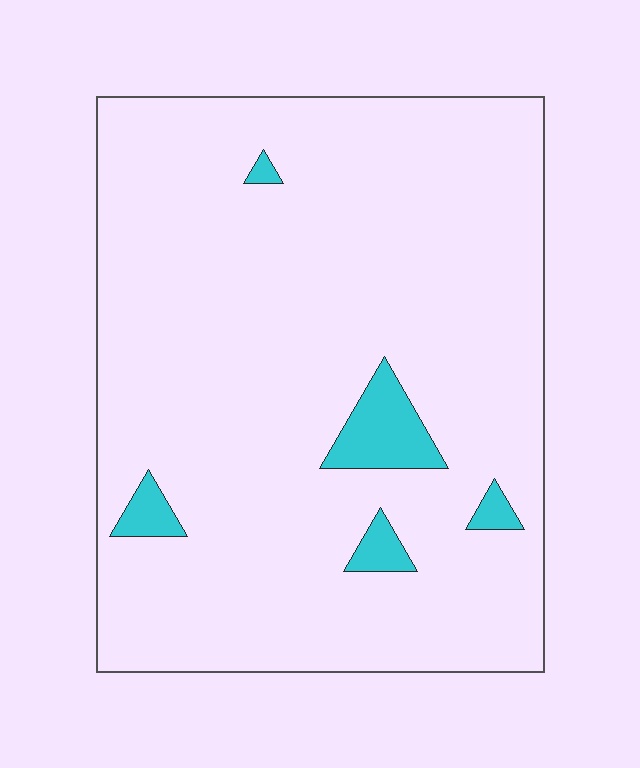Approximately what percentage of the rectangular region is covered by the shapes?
Approximately 5%.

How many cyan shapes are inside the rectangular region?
5.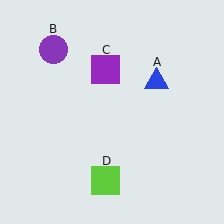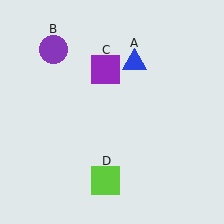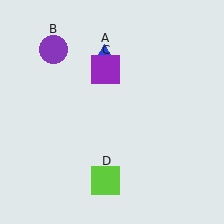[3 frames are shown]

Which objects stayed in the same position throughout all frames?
Purple circle (object B) and purple square (object C) and lime square (object D) remained stationary.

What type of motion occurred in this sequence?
The blue triangle (object A) rotated counterclockwise around the center of the scene.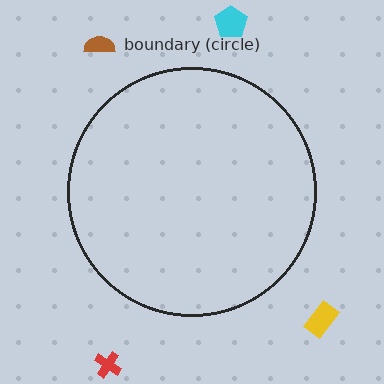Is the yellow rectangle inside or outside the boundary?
Outside.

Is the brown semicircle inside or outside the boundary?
Outside.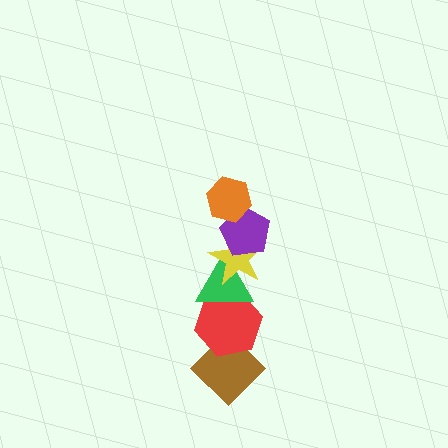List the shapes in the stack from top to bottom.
From top to bottom: the orange hexagon, the purple pentagon, the yellow star, the green triangle, the red hexagon, the brown diamond.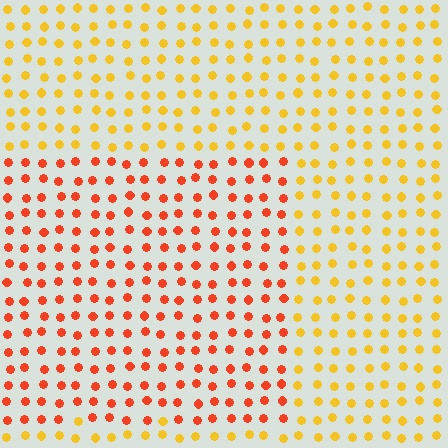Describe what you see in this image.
The image is filled with small yellow elements in a uniform arrangement. A rectangle-shaped region is visible where the elements are tinted to a slightly different hue, forming a subtle color boundary.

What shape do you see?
I see a rectangle.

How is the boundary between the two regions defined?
The boundary is defined purely by a slight shift in hue (about 38 degrees). Spacing, size, and orientation are identical on both sides.